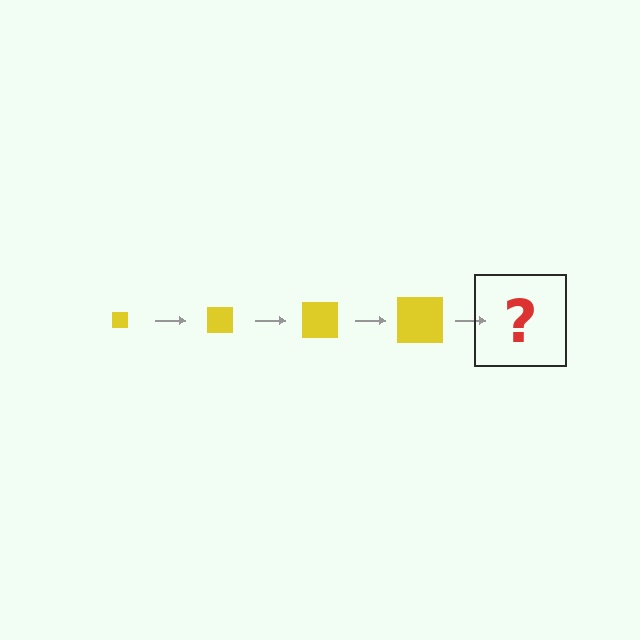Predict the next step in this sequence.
The next step is a yellow square, larger than the previous one.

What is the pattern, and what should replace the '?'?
The pattern is that the square gets progressively larger each step. The '?' should be a yellow square, larger than the previous one.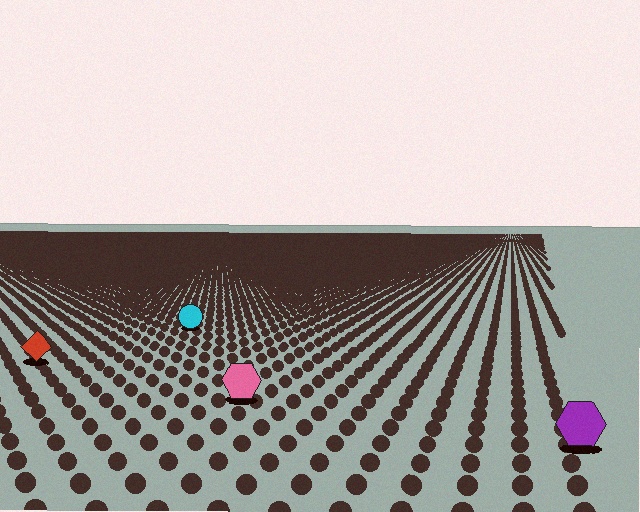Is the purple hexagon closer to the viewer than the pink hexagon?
Yes. The purple hexagon is closer — you can tell from the texture gradient: the ground texture is coarser near it.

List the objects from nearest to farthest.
From nearest to farthest: the purple hexagon, the pink hexagon, the red diamond, the cyan circle.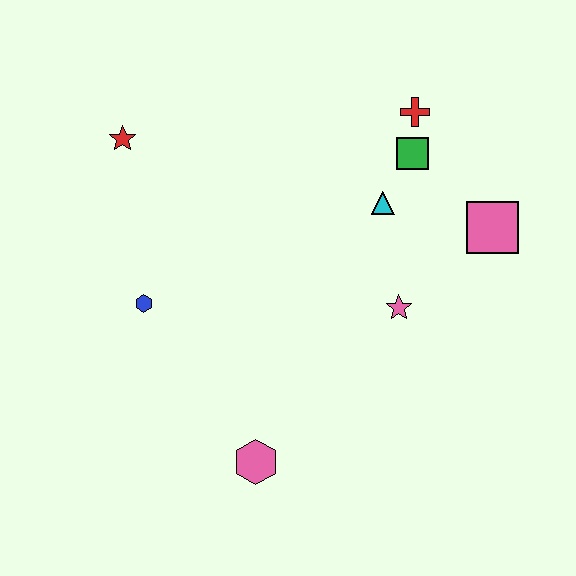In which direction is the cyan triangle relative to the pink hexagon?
The cyan triangle is above the pink hexagon.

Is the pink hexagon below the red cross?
Yes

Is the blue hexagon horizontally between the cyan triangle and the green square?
No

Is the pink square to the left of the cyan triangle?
No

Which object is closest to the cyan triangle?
The green square is closest to the cyan triangle.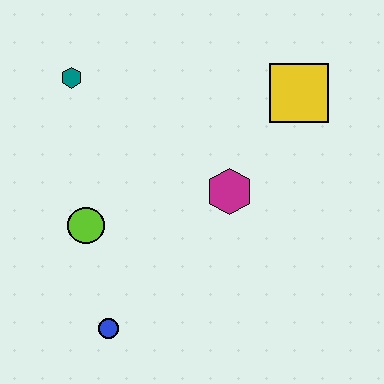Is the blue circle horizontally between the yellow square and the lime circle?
Yes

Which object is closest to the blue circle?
The lime circle is closest to the blue circle.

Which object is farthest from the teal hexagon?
The blue circle is farthest from the teal hexagon.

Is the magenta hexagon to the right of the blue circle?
Yes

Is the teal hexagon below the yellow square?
No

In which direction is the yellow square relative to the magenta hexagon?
The yellow square is above the magenta hexagon.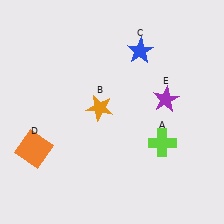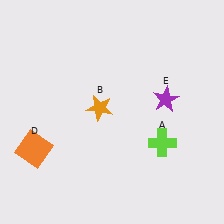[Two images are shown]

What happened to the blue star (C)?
The blue star (C) was removed in Image 2. It was in the top-right area of Image 1.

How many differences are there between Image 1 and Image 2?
There is 1 difference between the two images.